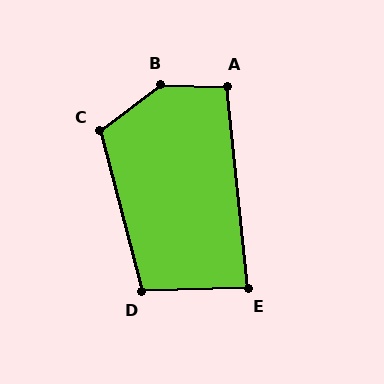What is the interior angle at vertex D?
Approximately 103 degrees (obtuse).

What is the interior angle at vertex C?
Approximately 112 degrees (obtuse).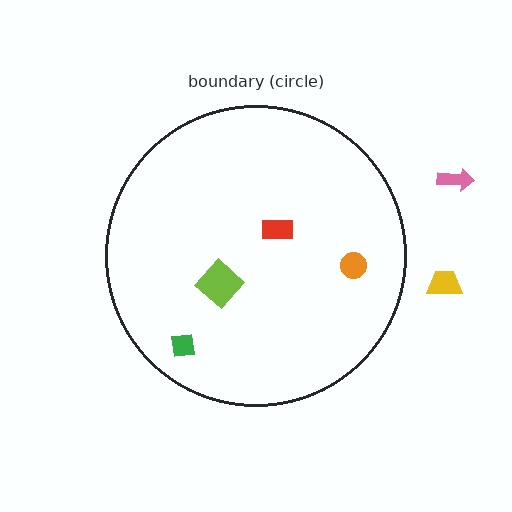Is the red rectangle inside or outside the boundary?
Inside.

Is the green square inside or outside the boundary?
Inside.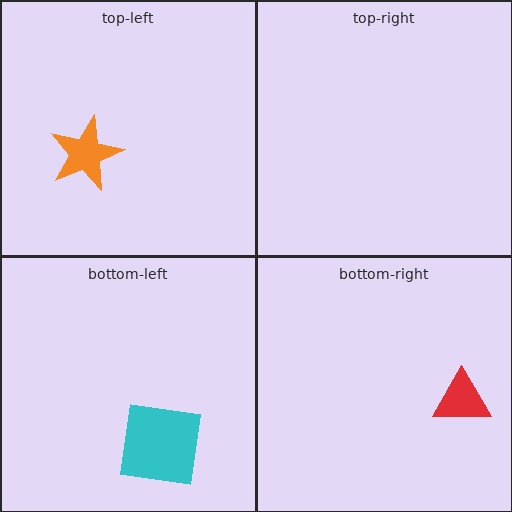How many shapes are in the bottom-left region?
1.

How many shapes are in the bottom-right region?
1.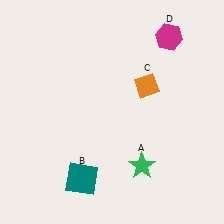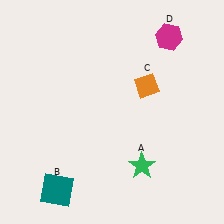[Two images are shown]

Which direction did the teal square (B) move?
The teal square (B) moved left.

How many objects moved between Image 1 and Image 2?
1 object moved between the two images.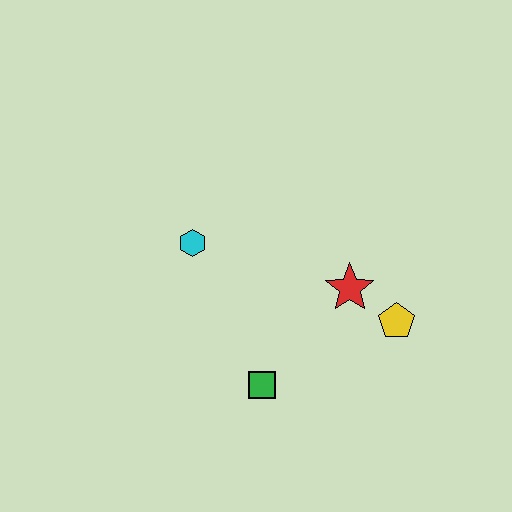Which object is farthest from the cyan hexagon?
The yellow pentagon is farthest from the cyan hexagon.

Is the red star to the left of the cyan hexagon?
No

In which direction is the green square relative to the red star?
The green square is below the red star.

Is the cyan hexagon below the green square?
No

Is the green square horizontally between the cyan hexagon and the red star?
Yes